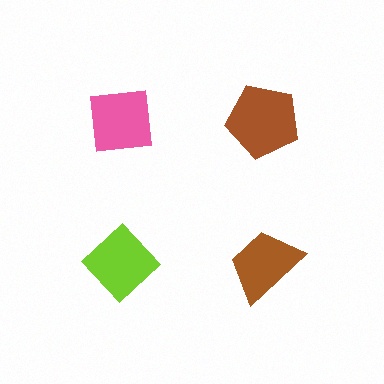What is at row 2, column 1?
A lime diamond.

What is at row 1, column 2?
A brown pentagon.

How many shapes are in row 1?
2 shapes.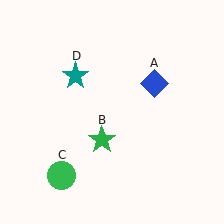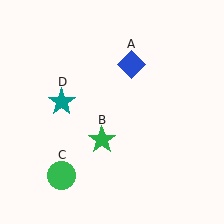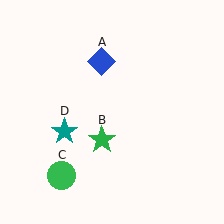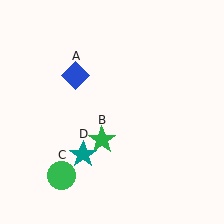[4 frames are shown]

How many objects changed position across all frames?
2 objects changed position: blue diamond (object A), teal star (object D).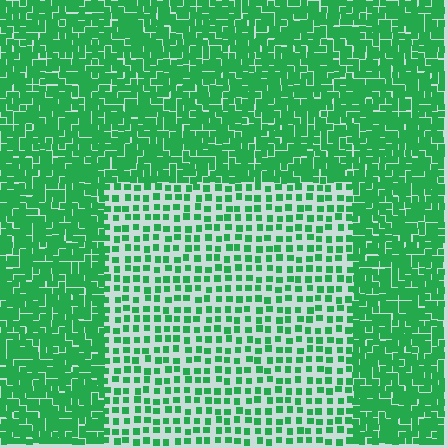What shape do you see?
I see a rectangle.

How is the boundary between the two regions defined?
The boundary is defined by a change in element density (approximately 2.4x ratio). All elements are the same color, size, and shape.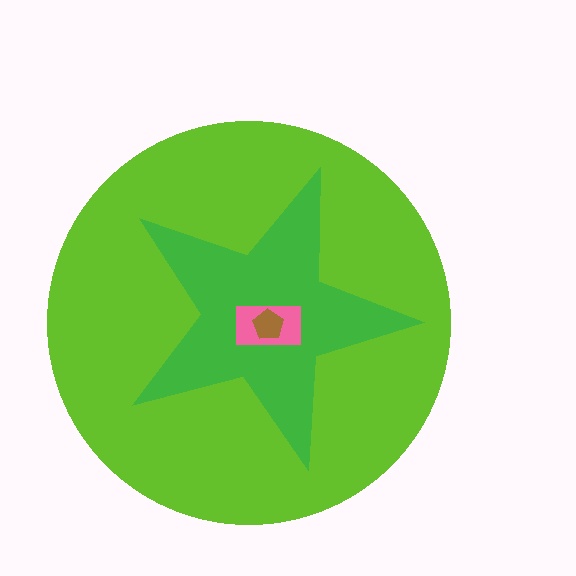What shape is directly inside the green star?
The pink rectangle.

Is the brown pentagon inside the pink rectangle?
Yes.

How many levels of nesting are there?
4.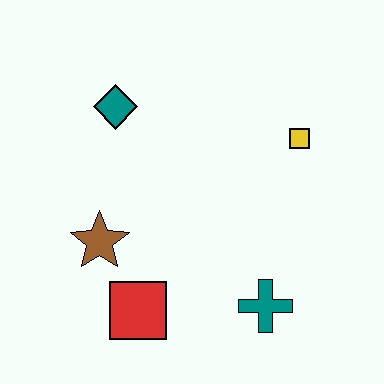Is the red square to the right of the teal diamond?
Yes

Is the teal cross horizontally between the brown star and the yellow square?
Yes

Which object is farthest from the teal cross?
The teal diamond is farthest from the teal cross.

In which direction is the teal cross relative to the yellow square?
The teal cross is below the yellow square.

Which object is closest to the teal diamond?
The brown star is closest to the teal diamond.